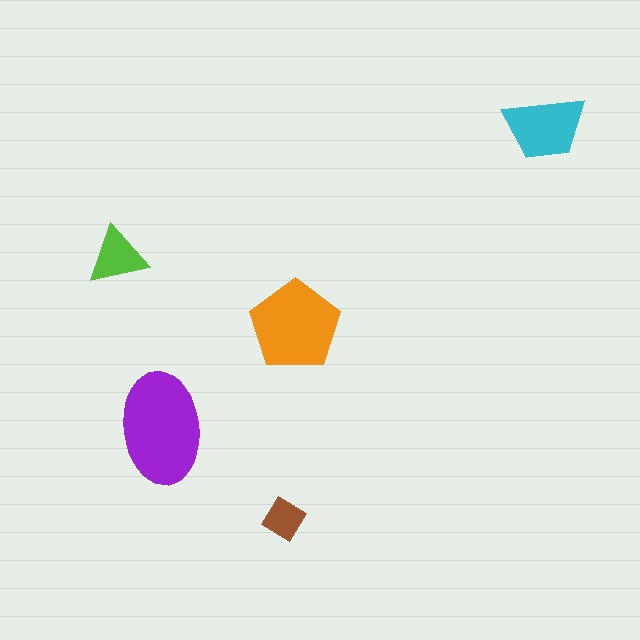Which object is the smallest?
The brown diamond.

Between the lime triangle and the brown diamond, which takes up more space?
The lime triangle.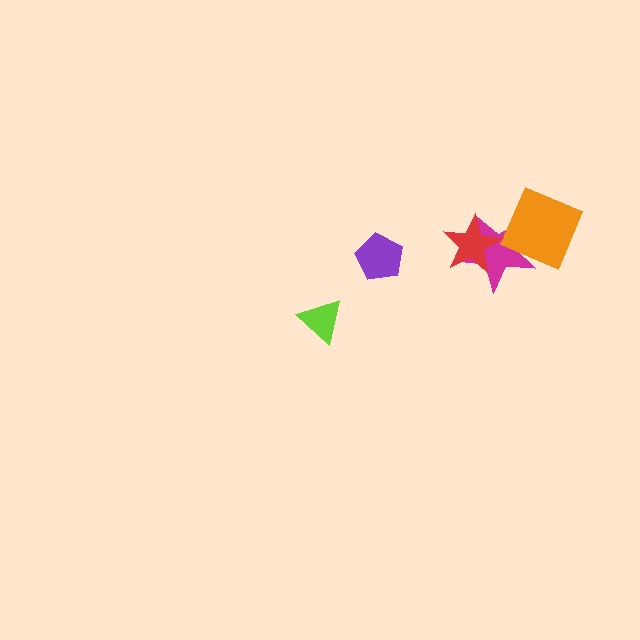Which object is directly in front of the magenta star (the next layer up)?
The orange diamond is directly in front of the magenta star.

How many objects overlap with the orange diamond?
1 object overlaps with the orange diamond.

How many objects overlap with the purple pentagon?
0 objects overlap with the purple pentagon.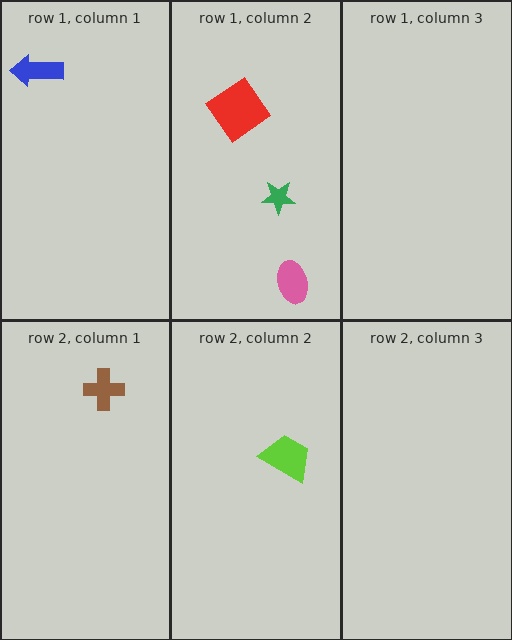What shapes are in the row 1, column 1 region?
The blue arrow.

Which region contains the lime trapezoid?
The row 2, column 2 region.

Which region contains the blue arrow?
The row 1, column 1 region.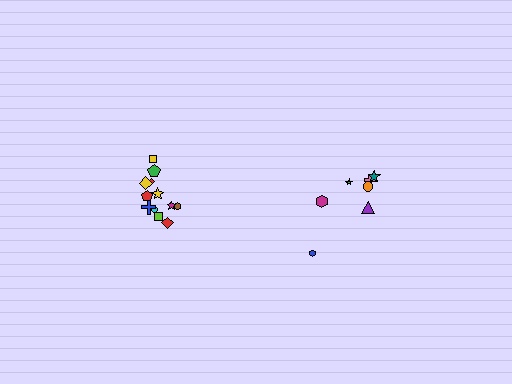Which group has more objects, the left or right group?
The left group.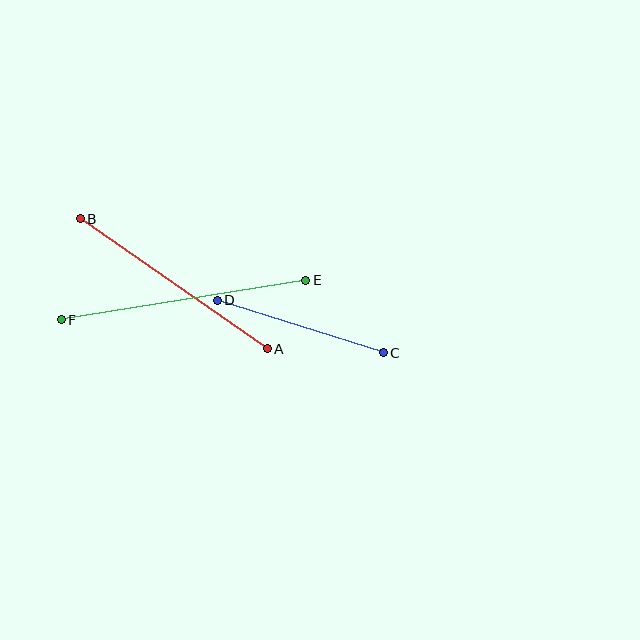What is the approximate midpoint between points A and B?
The midpoint is at approximately (174, 284) pixels.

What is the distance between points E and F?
The distance is approximately 248 pixels.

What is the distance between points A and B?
The distance is approximately 228 pixels.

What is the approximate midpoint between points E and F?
The midpoint is at approximately (183, 300) pixels.